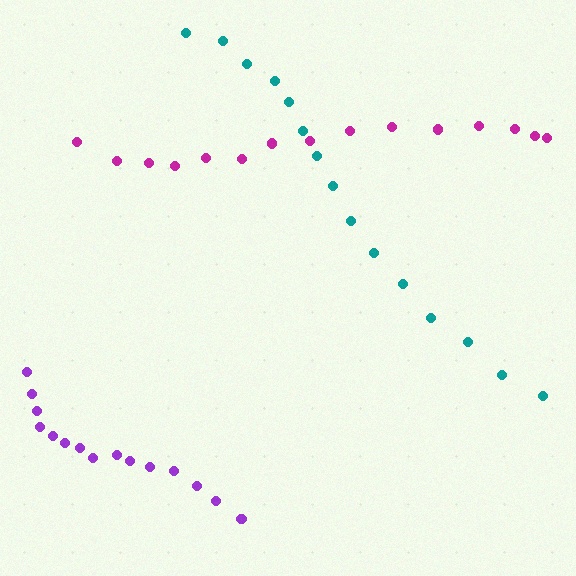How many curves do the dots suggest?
There are 3 distinct paths.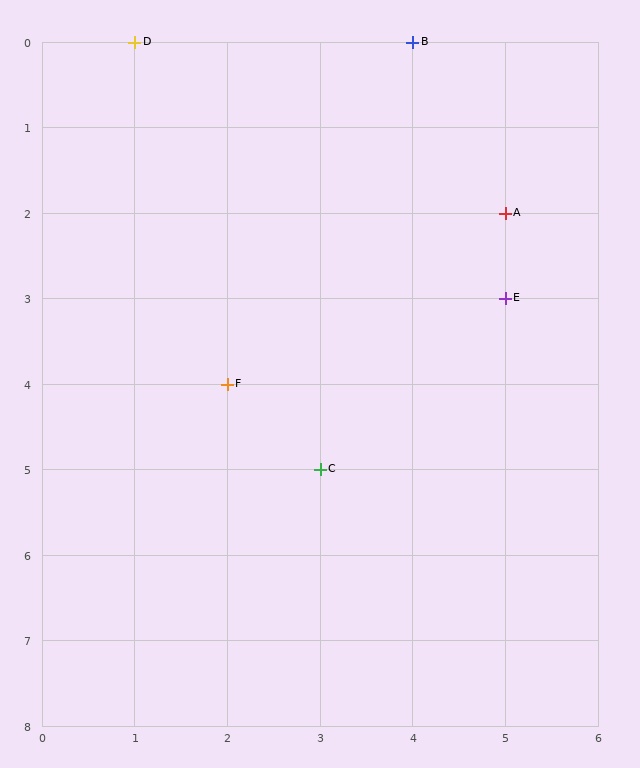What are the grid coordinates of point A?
Point A is at grid coordinates (5, 2).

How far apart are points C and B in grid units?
Points C and B are 1 column and 5 rows apart (about 5.1 grid units diagonally).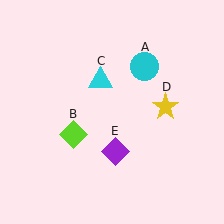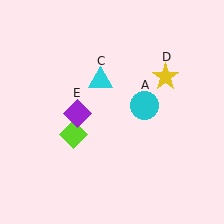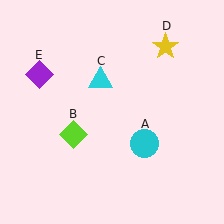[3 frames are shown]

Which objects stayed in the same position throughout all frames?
Lime diamond (object B) and cyan triangle (object C) remained stationary.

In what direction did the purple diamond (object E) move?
The purple diamond (object E) moved up and to the left.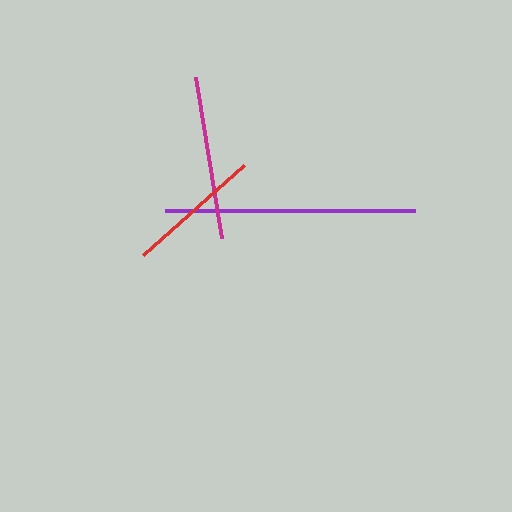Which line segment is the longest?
The purple line is the longest at approximately 250 pixels.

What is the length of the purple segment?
The purple segment is approximately 250 pixels long.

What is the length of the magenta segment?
The magenta segment is approximately 163 pixels long.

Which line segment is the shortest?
The red line is the shortest at approximately 135 pixels.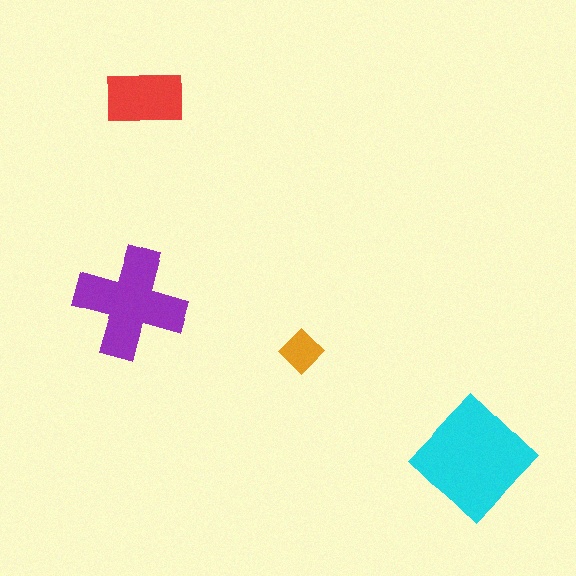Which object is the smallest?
The orange diamond.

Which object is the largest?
The cyan diamond.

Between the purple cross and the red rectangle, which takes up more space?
The purple cross.